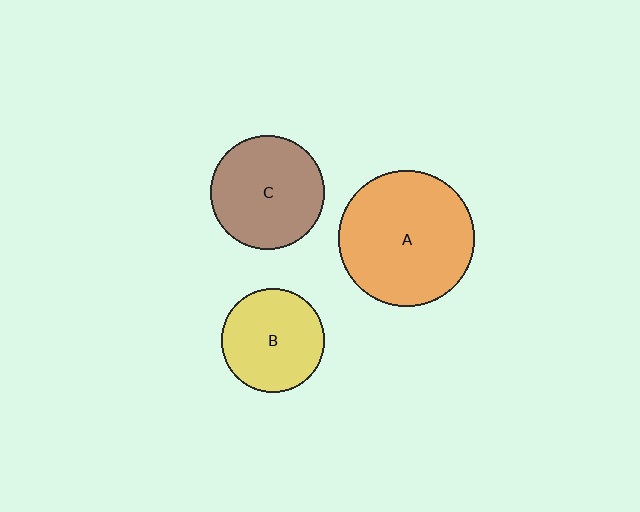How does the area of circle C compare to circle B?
Approximately 1.2 times.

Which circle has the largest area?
Circle A (orange).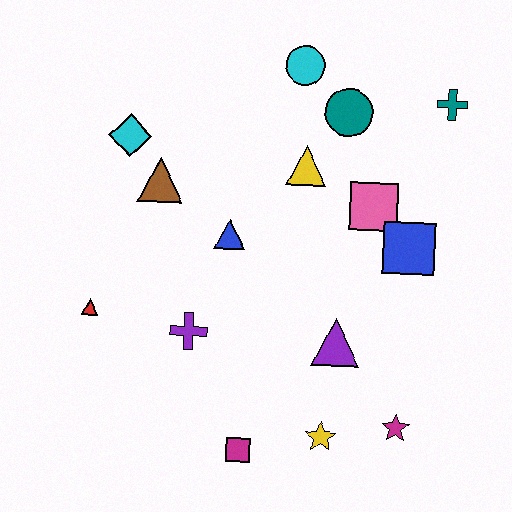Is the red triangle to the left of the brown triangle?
Yes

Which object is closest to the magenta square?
The yellow star is closest to the magenta square.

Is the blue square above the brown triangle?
No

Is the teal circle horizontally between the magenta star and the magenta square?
Yes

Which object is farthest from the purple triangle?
The cyan diamond is farthest from the purple triangle.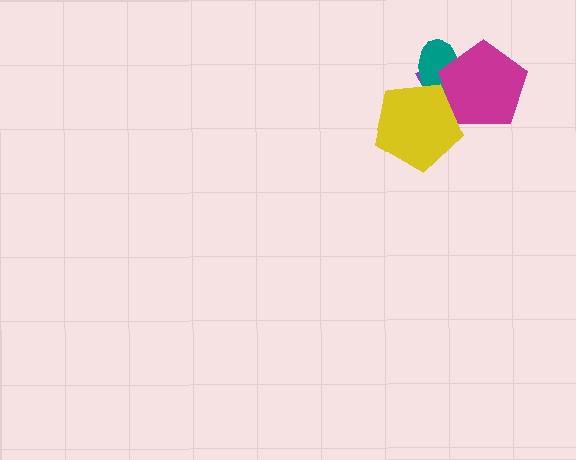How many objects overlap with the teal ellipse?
3 objects overlap with the teal ellipse.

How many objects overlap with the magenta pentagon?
3 objects overlap with the magenta pentagon.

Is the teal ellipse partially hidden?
Yes, it is partially covered by another shape.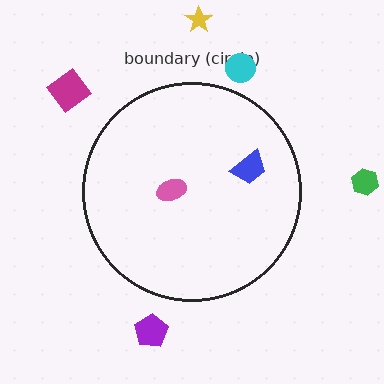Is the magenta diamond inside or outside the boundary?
Outside.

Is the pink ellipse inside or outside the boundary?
Inside.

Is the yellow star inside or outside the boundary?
Outside.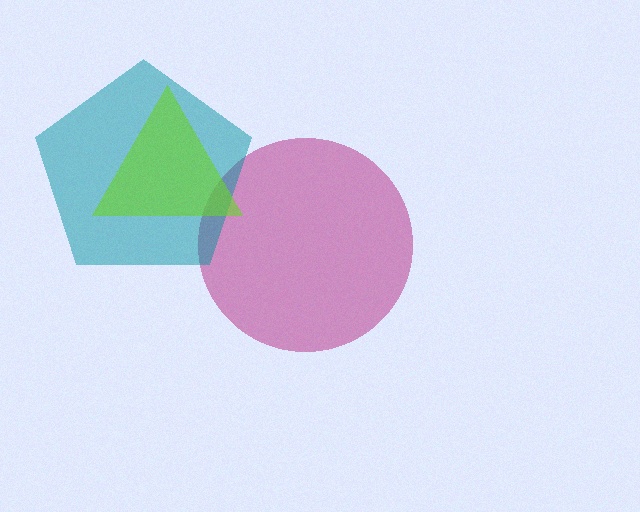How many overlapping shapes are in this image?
There are 3 overlapping shapes in the image.